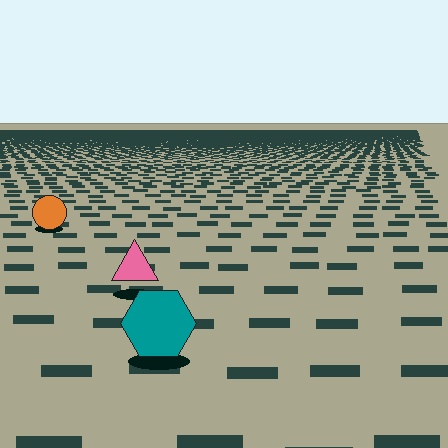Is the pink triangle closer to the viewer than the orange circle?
Yes. The pink triangle is closer — you can tell from the texture gradient: the ground texture is coarser near it.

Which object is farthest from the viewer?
The orange circle is farthest from the viewer. It appears smaller and the ground texture around it is denser.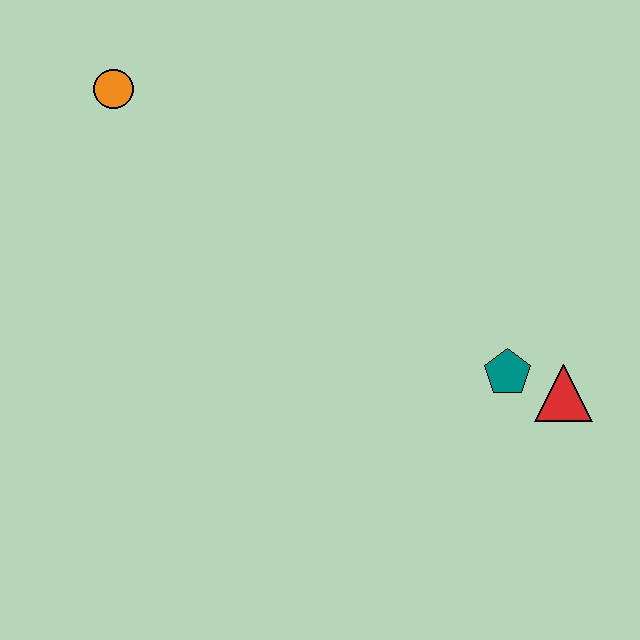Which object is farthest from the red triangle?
The orange circle is farthest from the red triangle.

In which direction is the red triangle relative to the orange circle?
The red triangle is to the right of the orange circle.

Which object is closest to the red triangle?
The teal pentagon is closest to the red triangle.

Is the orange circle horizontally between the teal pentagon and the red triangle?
No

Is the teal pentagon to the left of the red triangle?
Yes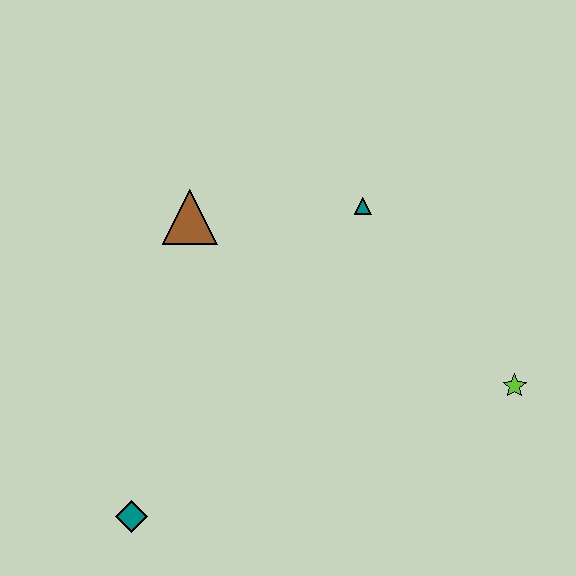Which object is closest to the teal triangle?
The brown triangle is closest to the teal triangle.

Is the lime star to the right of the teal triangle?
Yes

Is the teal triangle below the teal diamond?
No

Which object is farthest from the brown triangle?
The lime star is farthest from the brown triangle.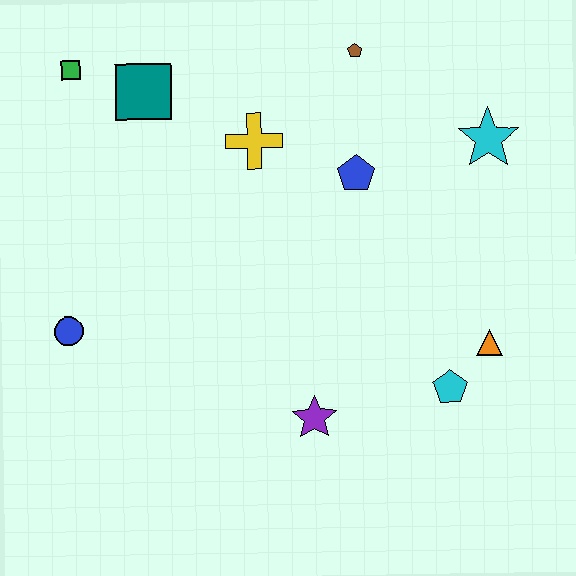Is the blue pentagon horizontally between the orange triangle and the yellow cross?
Yes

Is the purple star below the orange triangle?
Yes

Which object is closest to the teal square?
The green square is closest to the teal square.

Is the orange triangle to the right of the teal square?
Yes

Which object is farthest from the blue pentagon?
The blue circle is farthest from the blue pentagon.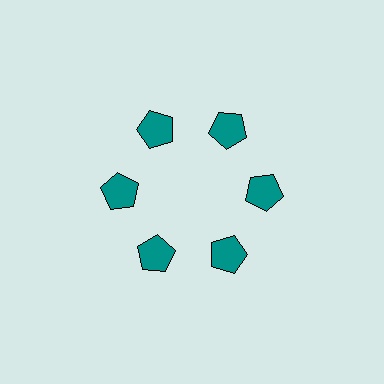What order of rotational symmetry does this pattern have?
This pattern has 6-fold rotational symmetry.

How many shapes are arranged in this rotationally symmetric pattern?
There are 6 shapes, arranged in 6 groups of 1.